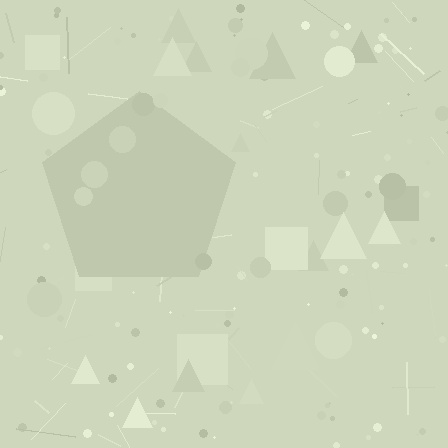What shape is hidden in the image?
A pentagon is hidden in the image.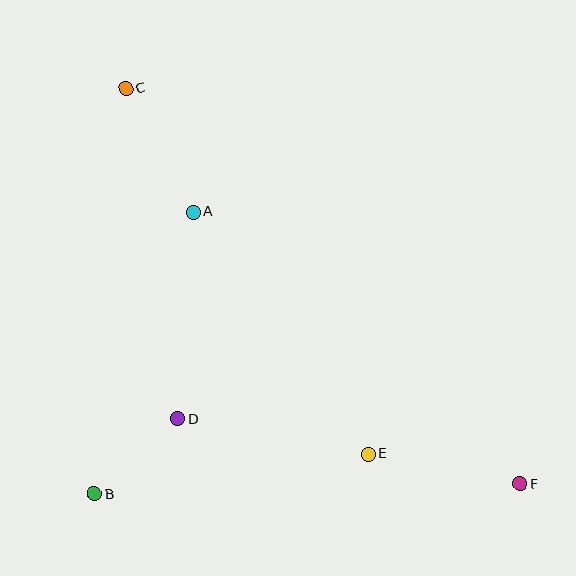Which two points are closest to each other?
Points B and D are closest to each other.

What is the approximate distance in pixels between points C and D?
The distance between C and D is approximately 335 pixels.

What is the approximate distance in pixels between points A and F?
The distance between A and F is approximately 426 pixels.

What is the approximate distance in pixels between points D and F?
The distance between D and F is approximately 349 pixels.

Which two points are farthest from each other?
Points C and F are farthest from each other.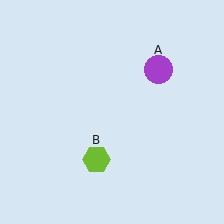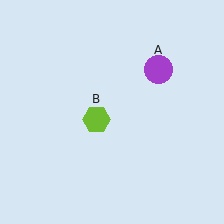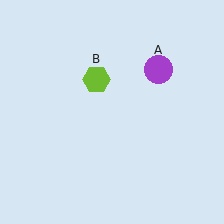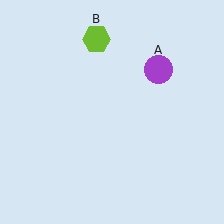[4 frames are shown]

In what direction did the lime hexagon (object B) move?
The lime hexagon (object B) moved up.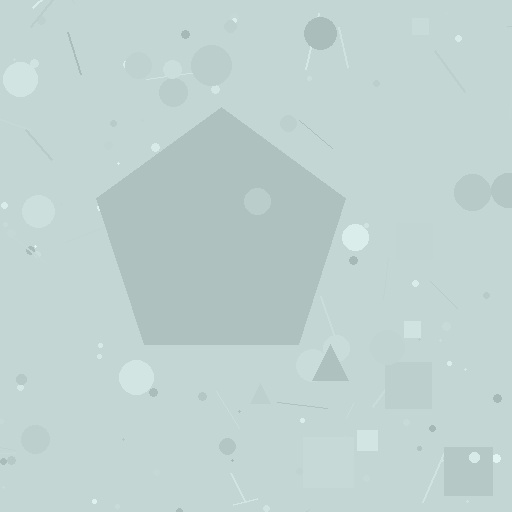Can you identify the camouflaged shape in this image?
The camouflaged shape is a pentagon.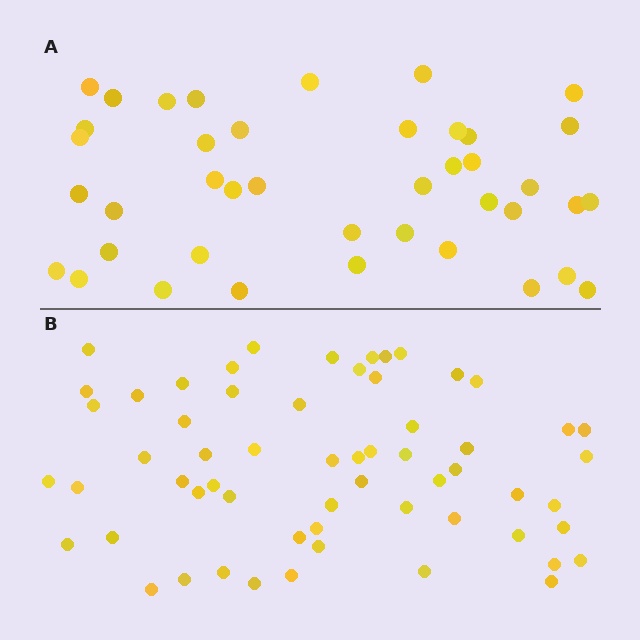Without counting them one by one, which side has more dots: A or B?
Region B (the bottom region) has more dots.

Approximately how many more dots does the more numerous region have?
Region B has approximately 20 more dots than region A.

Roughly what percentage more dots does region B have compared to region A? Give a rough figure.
About 45% more.